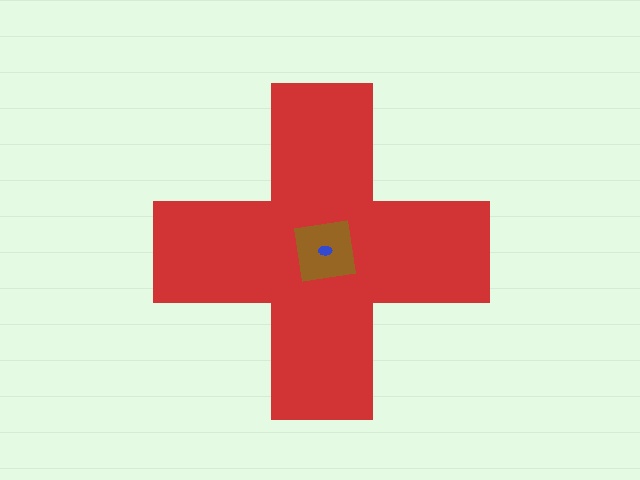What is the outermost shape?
The red cross.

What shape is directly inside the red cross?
The brown square.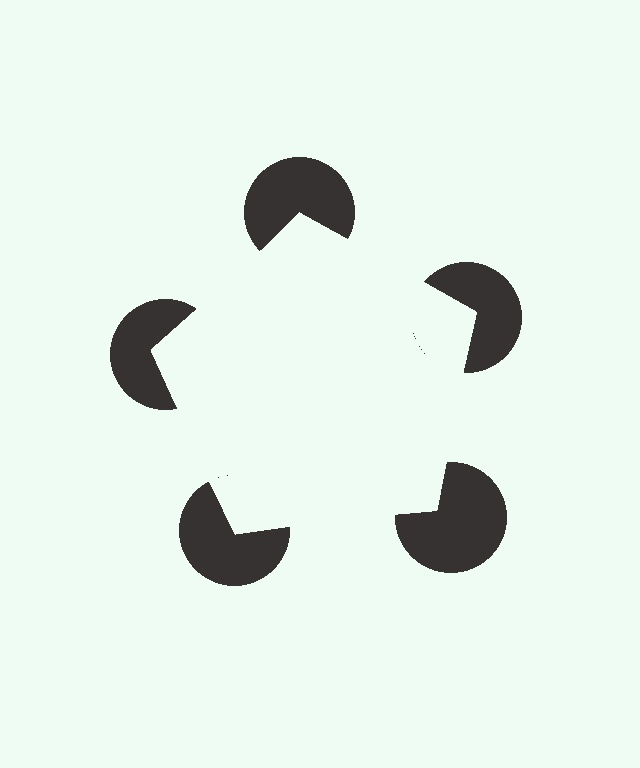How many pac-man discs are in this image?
There are 5 — one at each vertex of the illusory pentagon.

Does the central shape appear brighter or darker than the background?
It typically appears slightly brighter than the background, even though no actual brightness change is drawn.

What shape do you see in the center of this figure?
An illusory pentagon — its edges are inferred from the aligned wedge cuts in the pac-man discs, not physically drawn.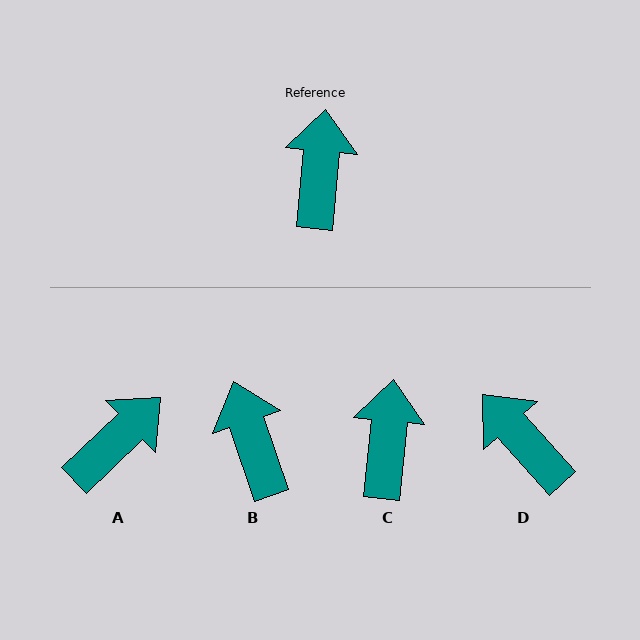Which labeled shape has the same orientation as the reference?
C.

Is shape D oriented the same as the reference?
No, it is off by about 47 degrees.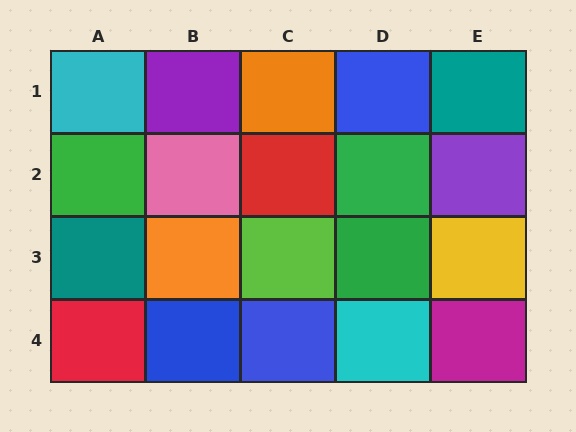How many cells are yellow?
1 cell is yellow.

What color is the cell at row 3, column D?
Green.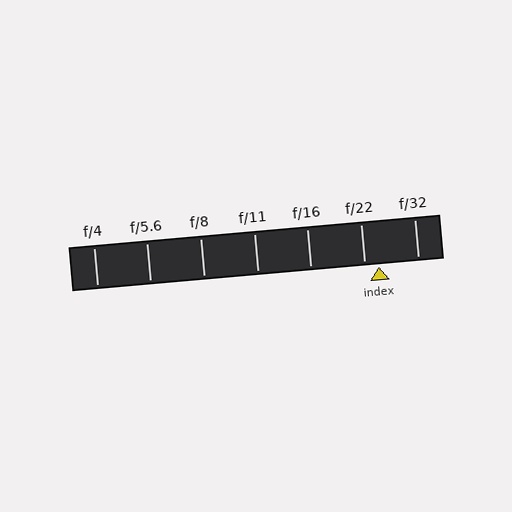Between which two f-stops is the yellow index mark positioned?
The index mark is between f/22 and f/32.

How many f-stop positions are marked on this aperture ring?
There are 7 f-stop positions marked.